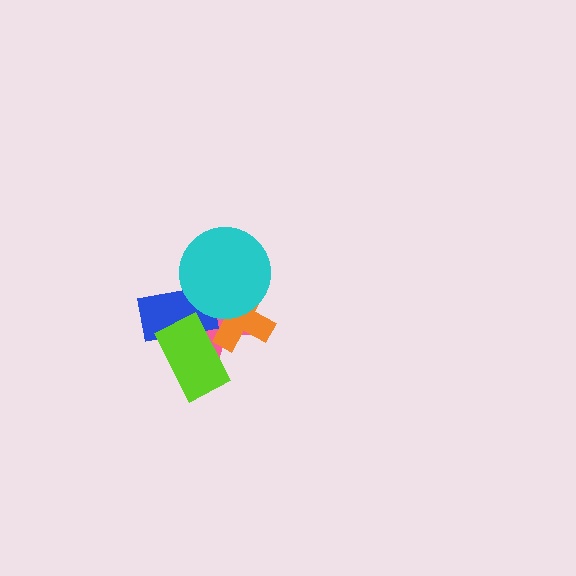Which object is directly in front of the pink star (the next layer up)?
The blue rectangle is directly in front of the pink star.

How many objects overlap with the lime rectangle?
3 objects overlap with the lime rectangle.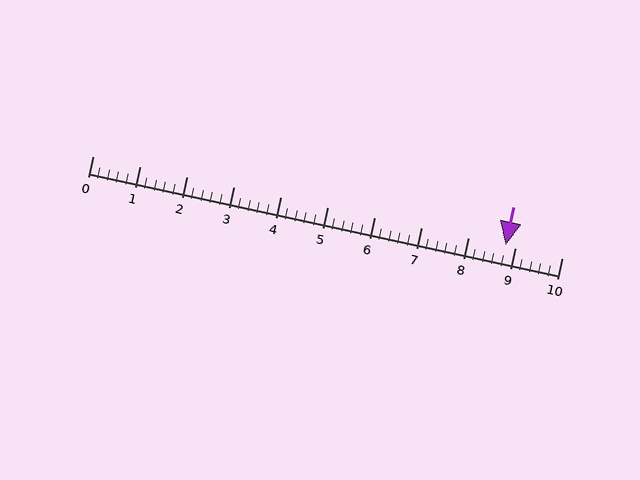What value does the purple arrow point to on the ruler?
The purple arrow points to approximately 8.8.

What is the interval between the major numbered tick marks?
The major tick marks are spaced 1 units apart.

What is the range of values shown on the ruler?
The ruler shows values from 0 to 10.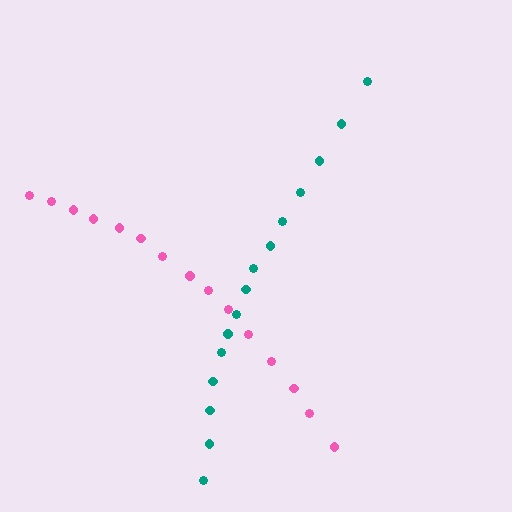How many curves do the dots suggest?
There are 2 distinct paths.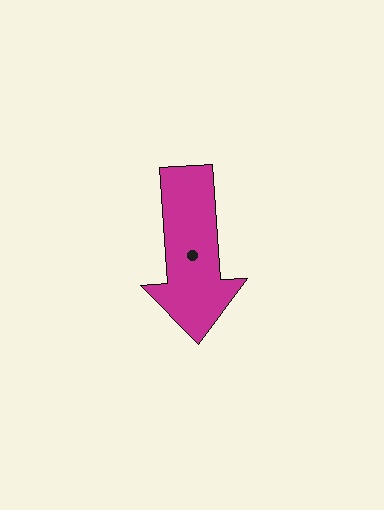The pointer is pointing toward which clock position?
Roughly 6 o'clock.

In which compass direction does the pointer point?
South.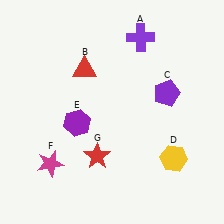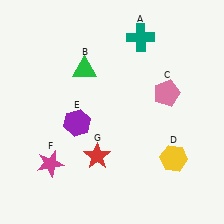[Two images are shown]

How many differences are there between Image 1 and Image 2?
There are 3 differences between the two images.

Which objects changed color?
A changed from purple to teal. B changed from red to green. C changed from purple to pink.